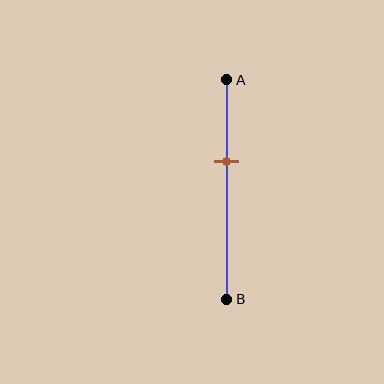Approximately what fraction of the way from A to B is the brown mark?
The brown mark is approximately 35% of the way from A to B.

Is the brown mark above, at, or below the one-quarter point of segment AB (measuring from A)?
The brown mark is below the one-quarter point of segment AB.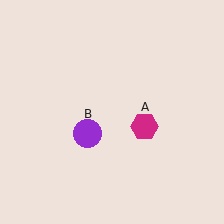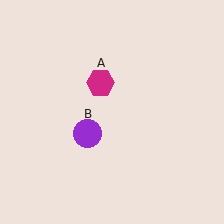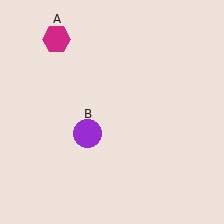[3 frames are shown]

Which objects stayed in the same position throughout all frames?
Purple circle (object B) remained stationary.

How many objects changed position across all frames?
1 object changed position: magenta hexagon (object A).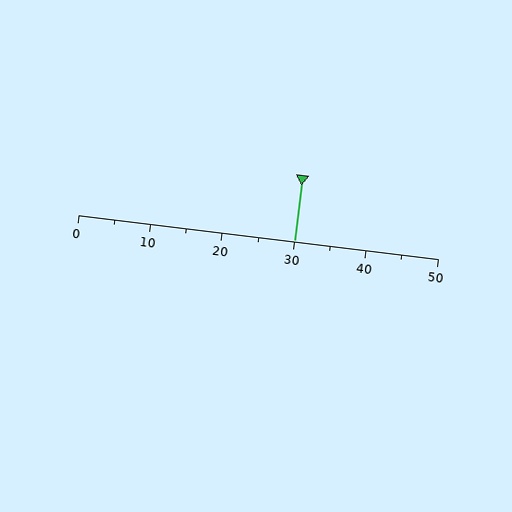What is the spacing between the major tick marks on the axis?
The major ticks are spaced 10 apart.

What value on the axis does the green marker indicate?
The marker indicates approximately 30.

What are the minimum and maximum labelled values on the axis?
The axis runs from 0 to 50.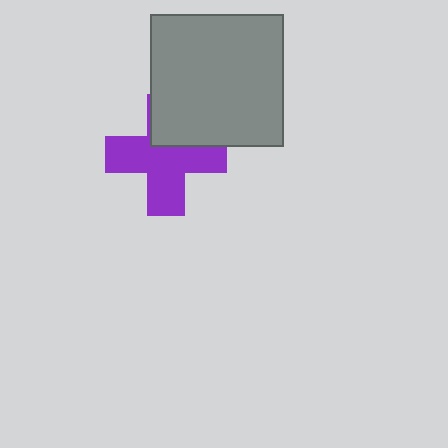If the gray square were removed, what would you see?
You would see the complete purple cross.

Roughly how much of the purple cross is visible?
Most of it is visible (roughly 69%).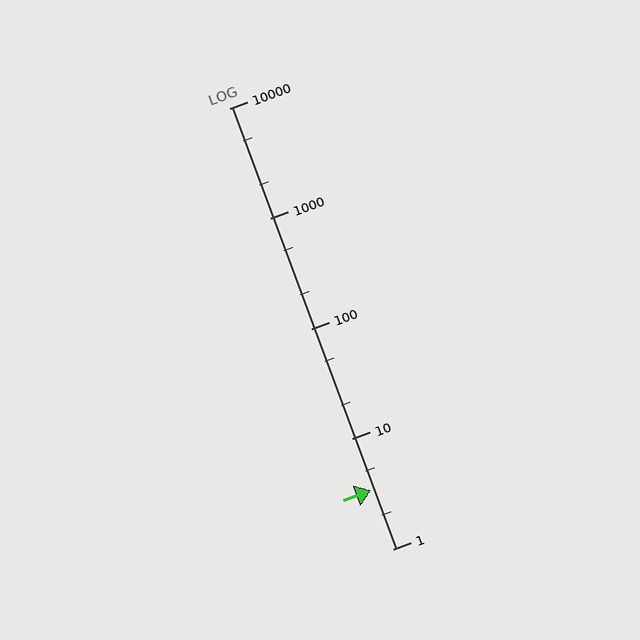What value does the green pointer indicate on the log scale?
The pointer indicates approximately 3.4.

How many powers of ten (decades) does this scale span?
The scale spans 4 decades, from 1 to 10000.